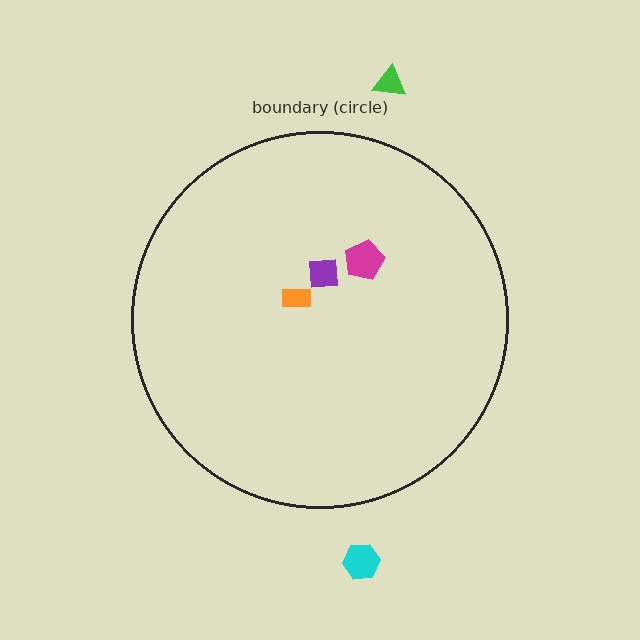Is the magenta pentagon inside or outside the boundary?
Inside.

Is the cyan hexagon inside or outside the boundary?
Outside.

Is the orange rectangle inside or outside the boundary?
Inside.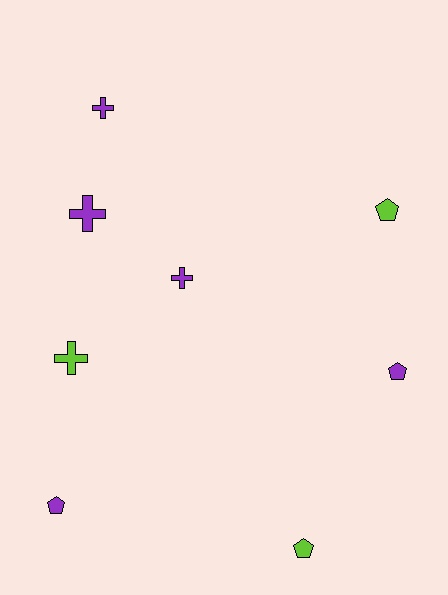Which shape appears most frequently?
Pentagon, with 4 objects.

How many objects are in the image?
There are 8 objects.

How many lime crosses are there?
There is 1 lime cross.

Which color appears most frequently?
Purple, with 5 objects.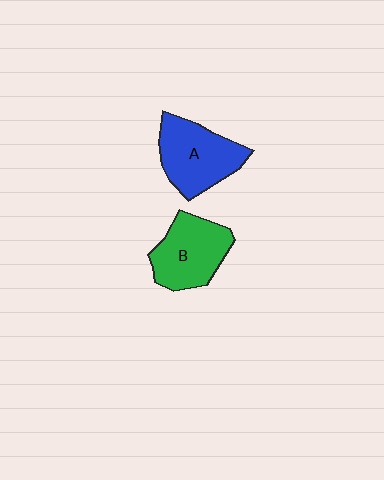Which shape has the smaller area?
Shape B (green).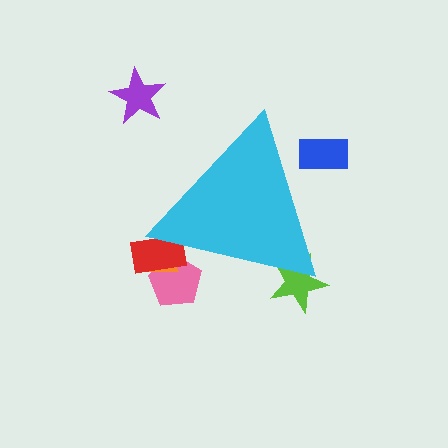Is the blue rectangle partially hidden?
Yes, the blue rectangle is partially hidden behind the cyan triangle.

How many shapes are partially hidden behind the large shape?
5 shapes are partially hidden.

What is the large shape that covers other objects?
A cyan triangle.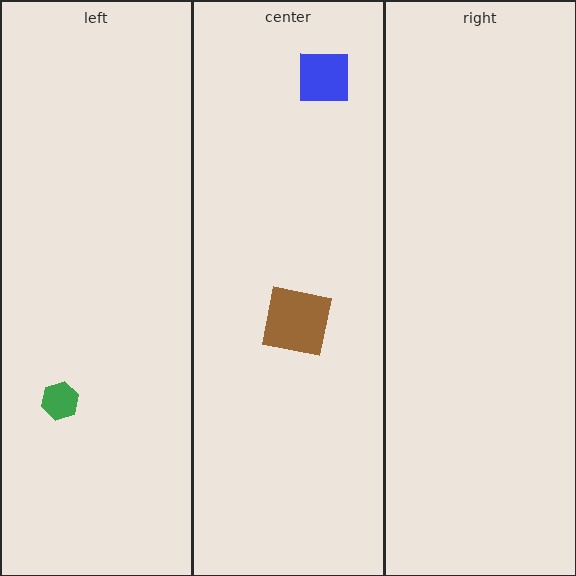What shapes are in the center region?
The blue square, the brown square.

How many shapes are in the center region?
2.